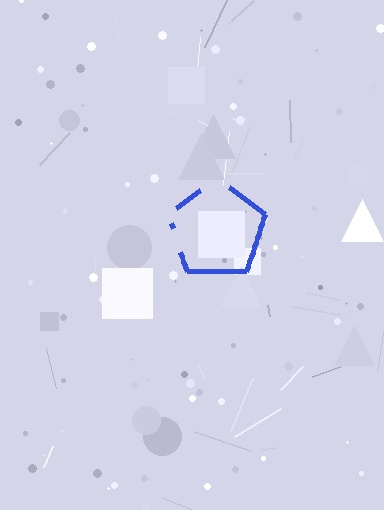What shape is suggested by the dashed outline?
The dashed outline suggests a pentagon.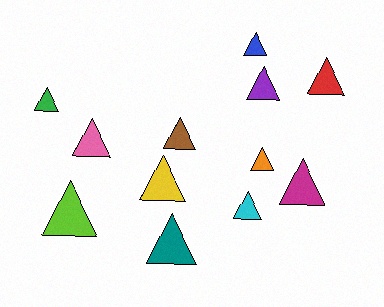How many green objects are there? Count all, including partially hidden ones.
There is 1 green object.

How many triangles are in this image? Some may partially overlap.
There are 12 triangles.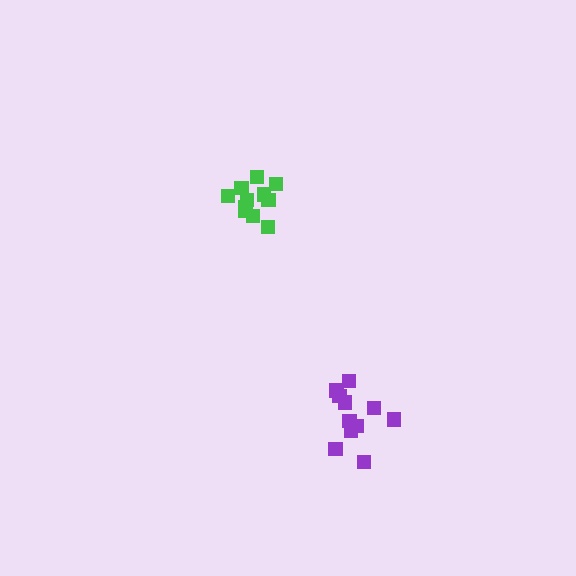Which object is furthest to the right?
The purple cluster is rightmost.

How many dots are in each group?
Group 1: 11 dots, Group 2: 11 dots (22 total).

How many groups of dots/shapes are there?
There are 2 groups.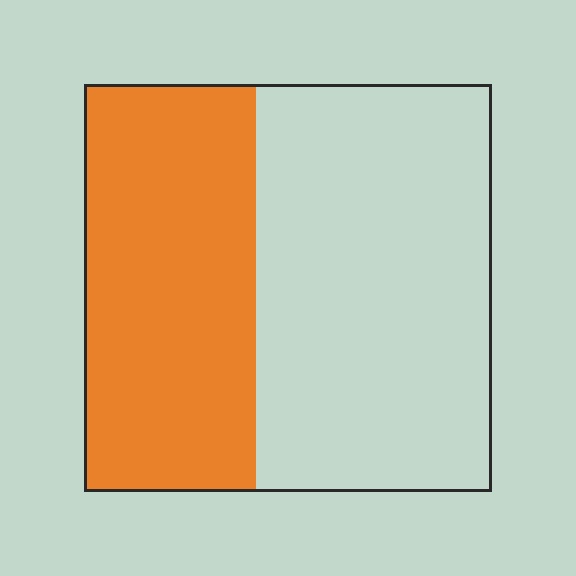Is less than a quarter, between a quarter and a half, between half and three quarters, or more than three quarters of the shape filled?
Between a quarter and a half.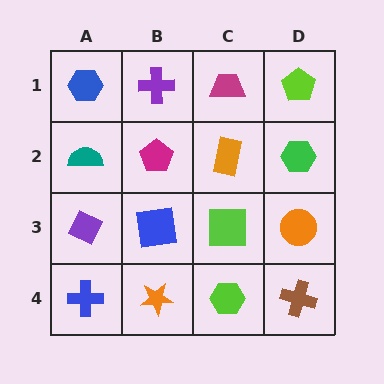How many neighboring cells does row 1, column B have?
3.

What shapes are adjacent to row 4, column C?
A lime square (row 3, column C), an orange star (row 4, column B), a brown cross (row 4, column D).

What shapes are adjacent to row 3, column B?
A magenta pentagon (row 2, column B), an orange star (row 4, column B), a purple diamond (row 3, column A), a lime square (row 3, column C).